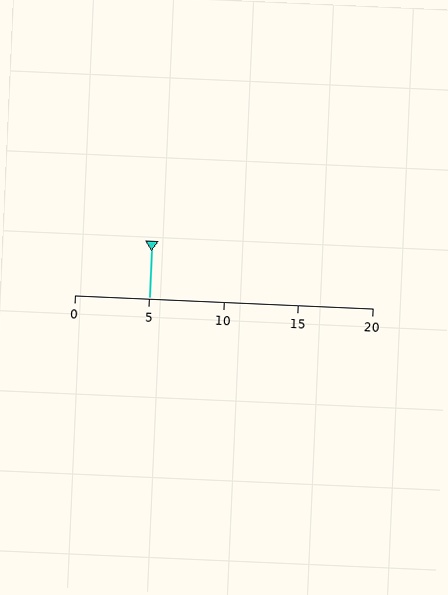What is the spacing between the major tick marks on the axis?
The major ticks are spaced 5 apart.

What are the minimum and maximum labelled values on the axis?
The axis runs from 0 to 20.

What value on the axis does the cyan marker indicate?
The marker indicates approximately 5.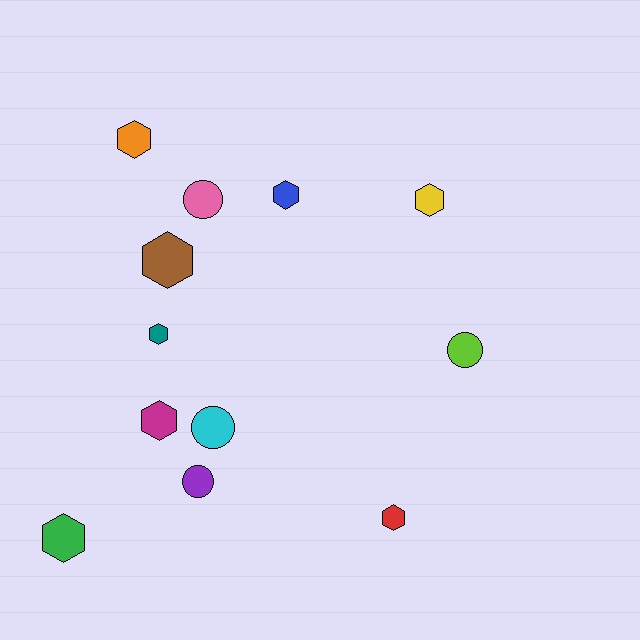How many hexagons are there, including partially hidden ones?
There are 8 hexagons.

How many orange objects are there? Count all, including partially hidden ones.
There is 1 orange object.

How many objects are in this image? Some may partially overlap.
There are 12 objects.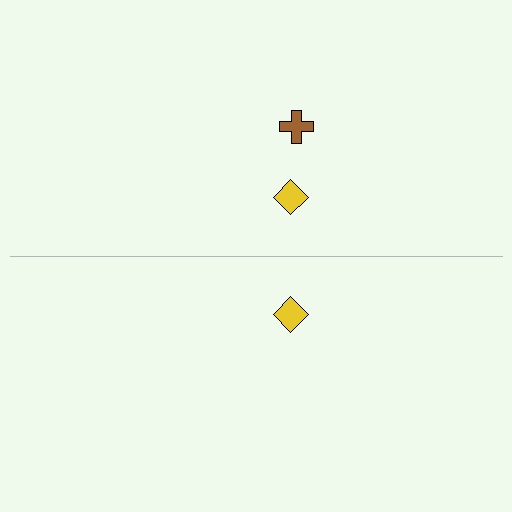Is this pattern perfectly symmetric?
No, the pattern is not perfectly symmetric. A brown cross is missing from the bottom side.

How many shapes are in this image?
There are 3 shapes in this image.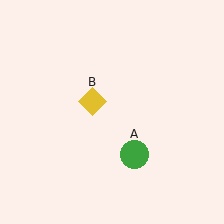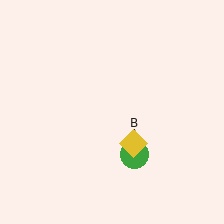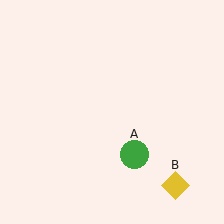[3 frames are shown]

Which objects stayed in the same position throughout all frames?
Green circle (object A) remained stationary.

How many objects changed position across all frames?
1 object changed position: yellow diamond (object B).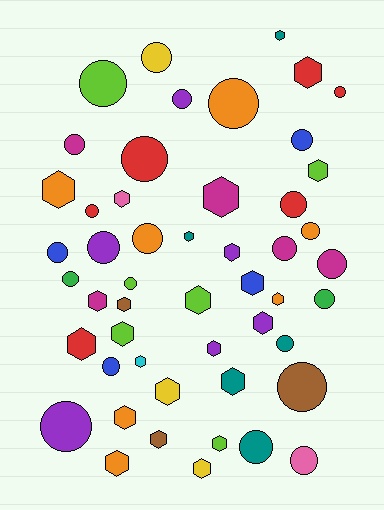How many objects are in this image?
There are 50 objects.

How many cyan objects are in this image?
There is 1 cyan object.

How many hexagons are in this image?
There are 25 hexagons.